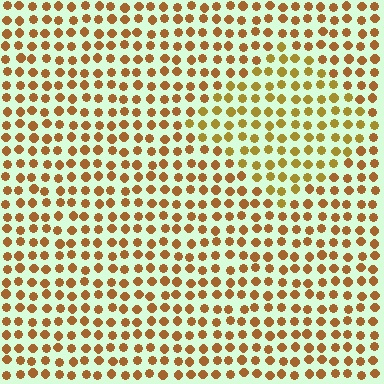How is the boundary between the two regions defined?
The boundary is defined purely by a slight shift in hue (about 21 degrees). Spacing, size, and orientation are identical on both sides.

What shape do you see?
I see a diamond.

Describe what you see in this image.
The image is filled with small brown elements in a uniform arrangement. A diamond-shaped region is visible where the elements are tinted to a slightly different hue, forming a subtle color boundary.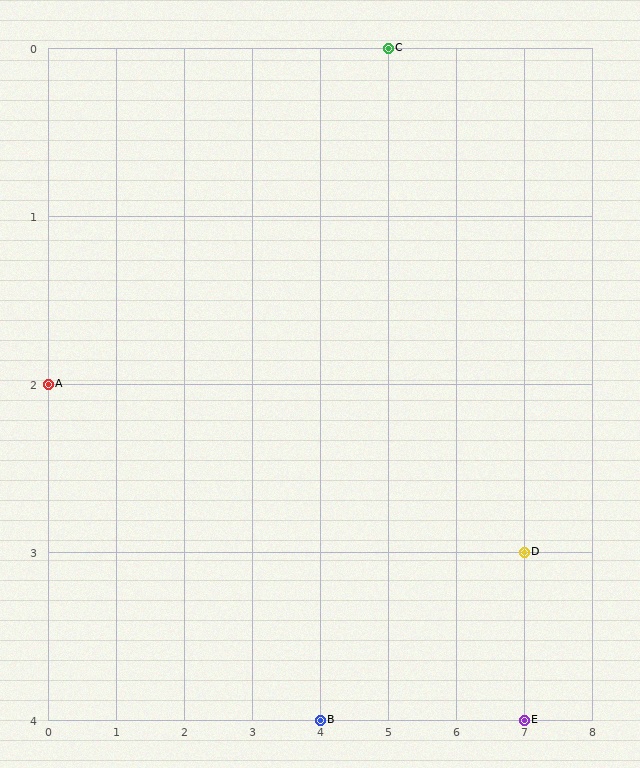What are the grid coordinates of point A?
Point A is at grid coordinates (0, 2).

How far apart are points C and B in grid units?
Points C and B are 1 column and 4 rows apart (about 4.1 grid units diagonally).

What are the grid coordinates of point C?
Point C is at grid coordinates (5, 0).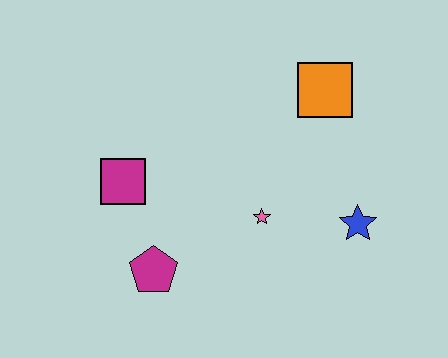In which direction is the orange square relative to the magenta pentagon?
The orange square is above the magenta pentagon.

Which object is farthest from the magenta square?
The blue star is farthest from the magenta square.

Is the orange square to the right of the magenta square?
Yes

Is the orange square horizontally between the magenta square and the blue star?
Yes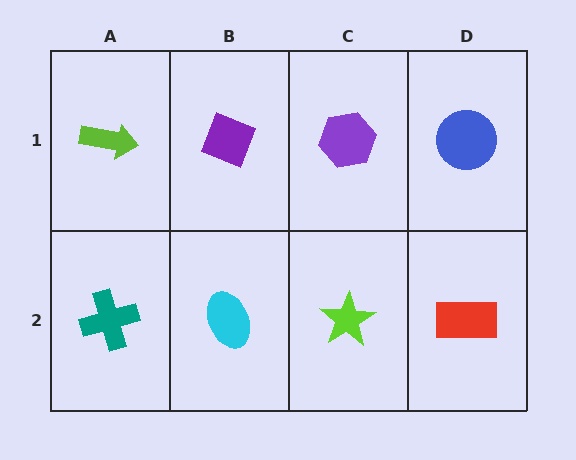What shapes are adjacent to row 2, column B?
A purple diamond (row 1, column B), a teal cross (row 2, column A), a lime star (row 2, column C).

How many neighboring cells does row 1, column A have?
2.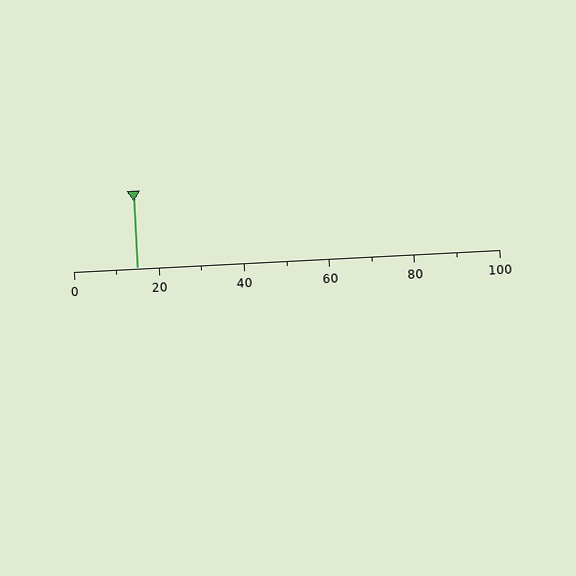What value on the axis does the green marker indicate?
The marker indicates approximately 15.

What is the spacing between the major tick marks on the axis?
The major ticks are spaced 20 apart.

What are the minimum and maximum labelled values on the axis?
The axis runs from 0 to 100.